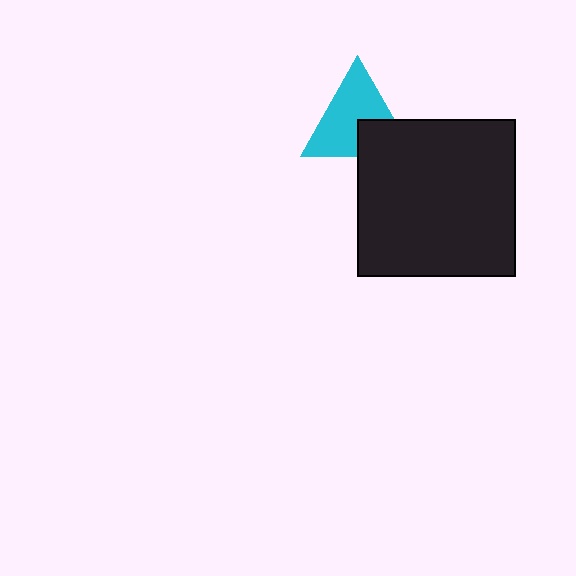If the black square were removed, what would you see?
You would see the complete cyan triangle.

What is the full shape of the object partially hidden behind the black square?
The partially hidden object is a cyan triangle.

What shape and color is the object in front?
The object in front is a black square.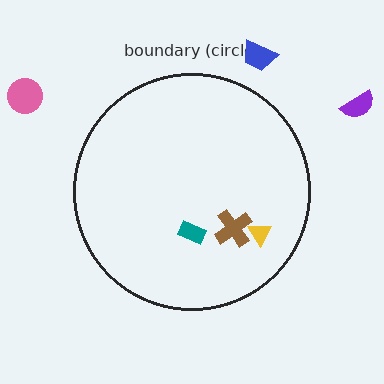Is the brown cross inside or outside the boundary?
Inside.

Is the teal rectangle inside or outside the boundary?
Inside.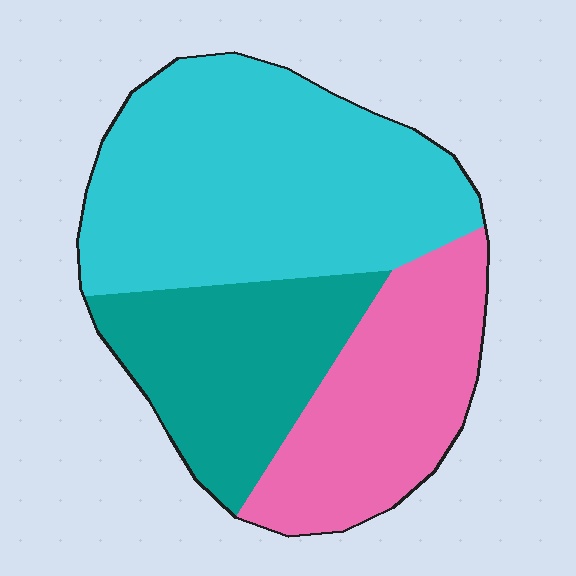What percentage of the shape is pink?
Pink takes up about one quarter (1/4) of the shape.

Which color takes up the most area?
Cyan, at roughly 45%.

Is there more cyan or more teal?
Cyan.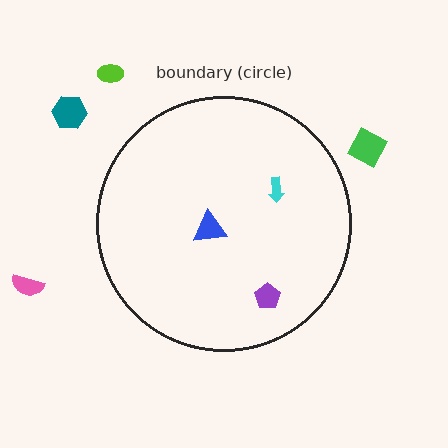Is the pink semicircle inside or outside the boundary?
Outside.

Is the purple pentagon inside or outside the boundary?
Inside.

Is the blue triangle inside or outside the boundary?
Inside.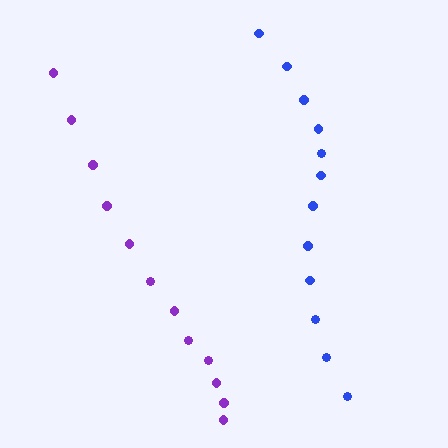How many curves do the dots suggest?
There are 2 distinct paths.